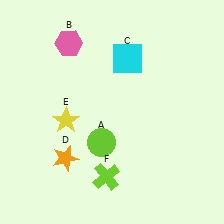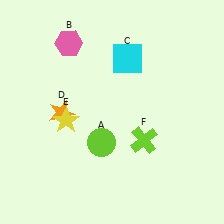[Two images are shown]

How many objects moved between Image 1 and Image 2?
2 objects moved between the two images.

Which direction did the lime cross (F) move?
The lime cross (F) moved right.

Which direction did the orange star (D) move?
The orange star (D) moved up.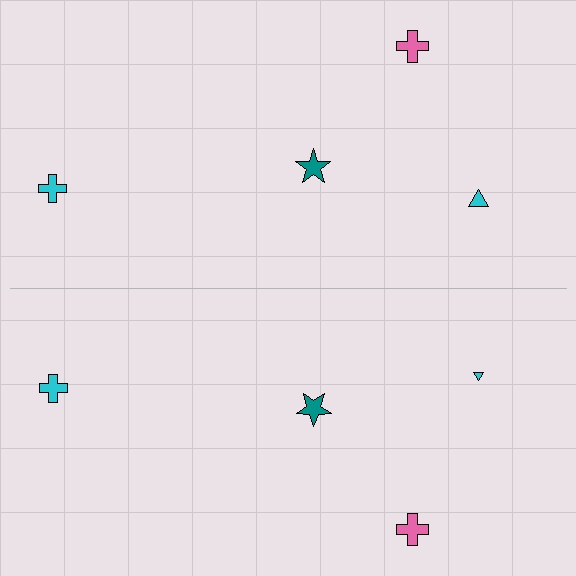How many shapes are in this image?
There are 8 shapes in this image.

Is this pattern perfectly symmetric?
No, the pattern is not perfectly symmetric. The cyan triangle on the bottom side has a different size than its mirror counterpart.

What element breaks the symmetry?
The cyan triangle on the bottom side has a different size than its mirror counterpart.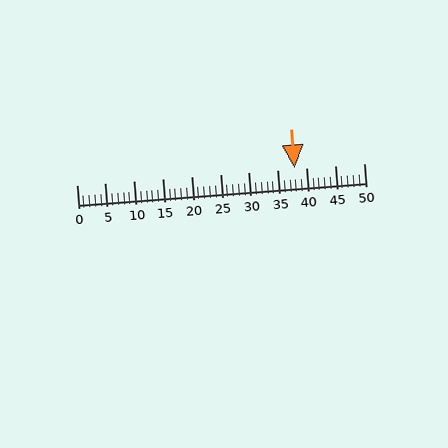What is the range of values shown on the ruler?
The ruler shows values from 0 to 50.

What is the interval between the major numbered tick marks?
The major tick marks are spaced 5 units apart.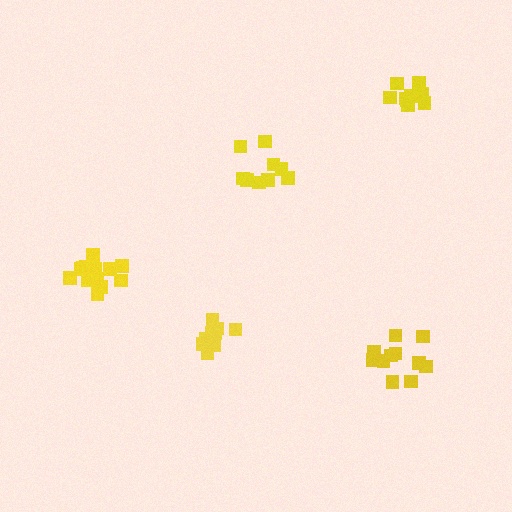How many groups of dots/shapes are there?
There are 5 groups.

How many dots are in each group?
Group 1: 13 dots, Group 2: 9 dots, Group 3: 9 dots, Group 4: 10 dots, Group 5: 11 dots (52 total).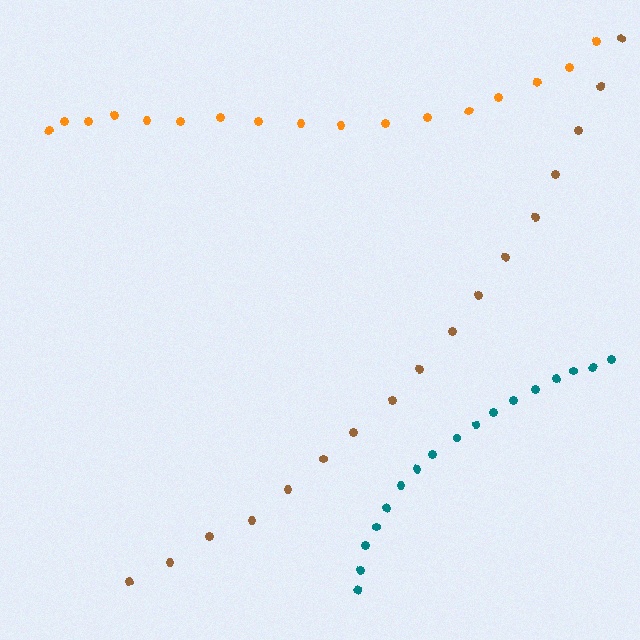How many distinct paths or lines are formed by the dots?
There are 3 distinct paths.